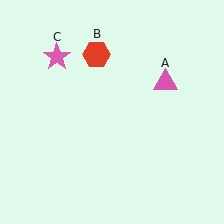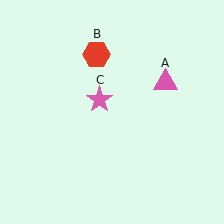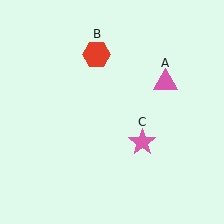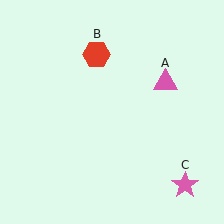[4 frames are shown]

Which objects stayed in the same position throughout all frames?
Pink triangle (object A) and red hexagon (object B) remained stationary.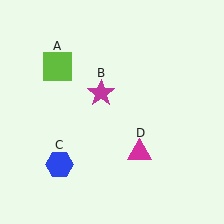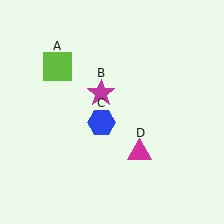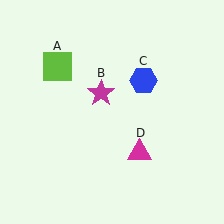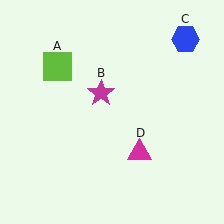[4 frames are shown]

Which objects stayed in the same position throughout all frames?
Lime square (object A) and magenta star (object B) and magenta triangle (object D) remained stationary.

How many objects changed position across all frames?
1 object changed position: blue hexagon (object C).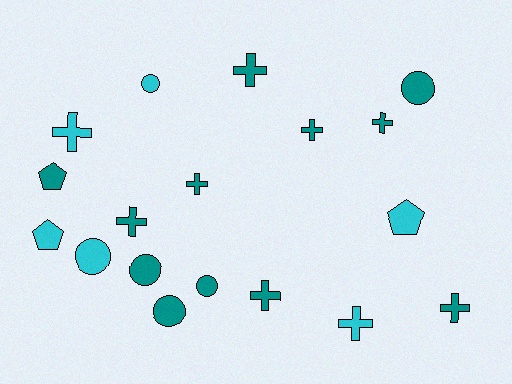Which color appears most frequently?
Teal, with 12 objects.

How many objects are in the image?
There are 18 objects.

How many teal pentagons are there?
There is 1 teal pentagon.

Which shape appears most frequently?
Cross, with 9 objects.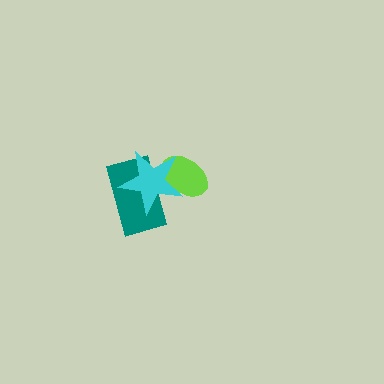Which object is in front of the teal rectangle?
The cyan star is in front of the teal rectangle.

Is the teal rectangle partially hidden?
Yes, it is partially covered by another shape.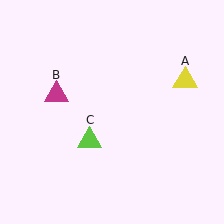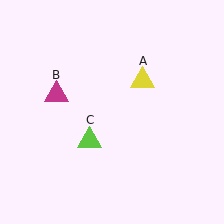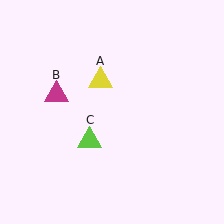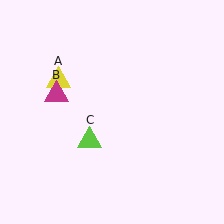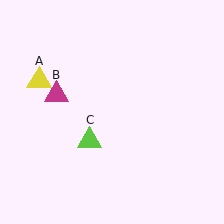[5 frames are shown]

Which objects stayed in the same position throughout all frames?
Magenta triangle (object B) and lime triangle (object C) remained stationary.